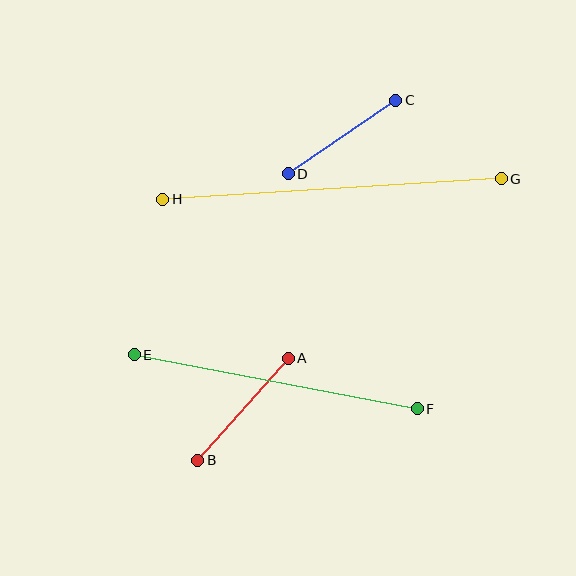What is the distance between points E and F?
The distance is approximately 288 pixels.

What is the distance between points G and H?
The distance is approximately 339 pixels.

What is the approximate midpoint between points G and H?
The midpoint is at approximately (332, 189) pixels.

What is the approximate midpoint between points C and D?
The midpoint is at approximately (342, 137) pixels.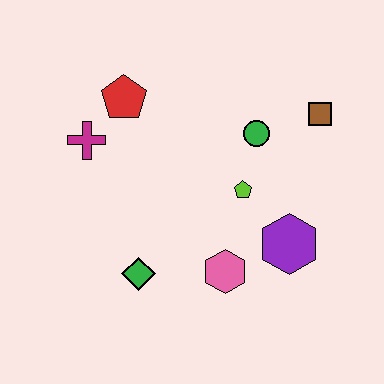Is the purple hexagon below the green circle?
Yes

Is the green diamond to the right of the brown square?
No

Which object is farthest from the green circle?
The green diamond is farthest from the green circle.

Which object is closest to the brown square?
The green circle is closest to the brown square.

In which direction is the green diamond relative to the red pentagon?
The green diamond is below the red pentagon.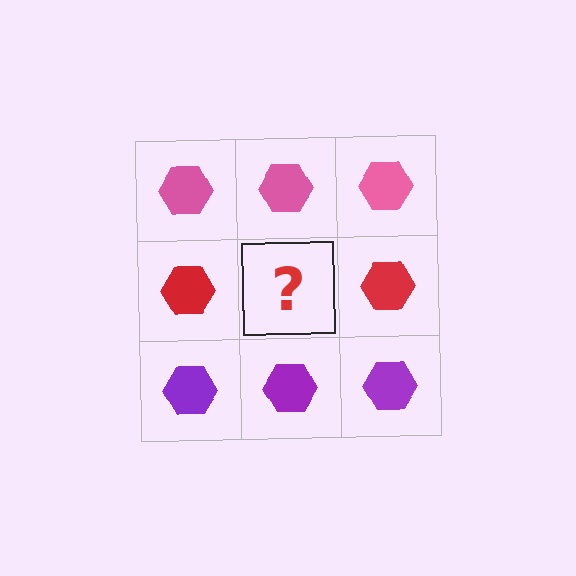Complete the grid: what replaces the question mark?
The question mark should be replaced with a red hexagon.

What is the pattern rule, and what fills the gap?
The rule is that each row has a consistent color. The gap should be filled with a red hexagon.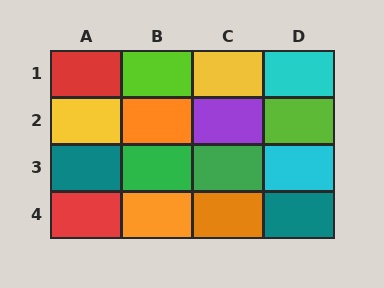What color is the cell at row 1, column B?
Lime.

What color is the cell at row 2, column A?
Yellow.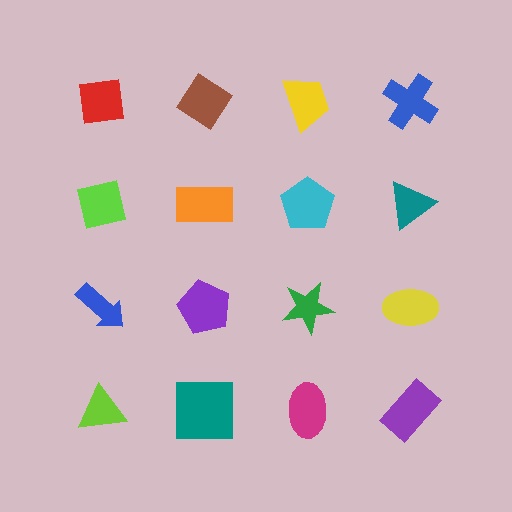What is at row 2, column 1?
A lime square.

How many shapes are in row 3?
4 shapes.